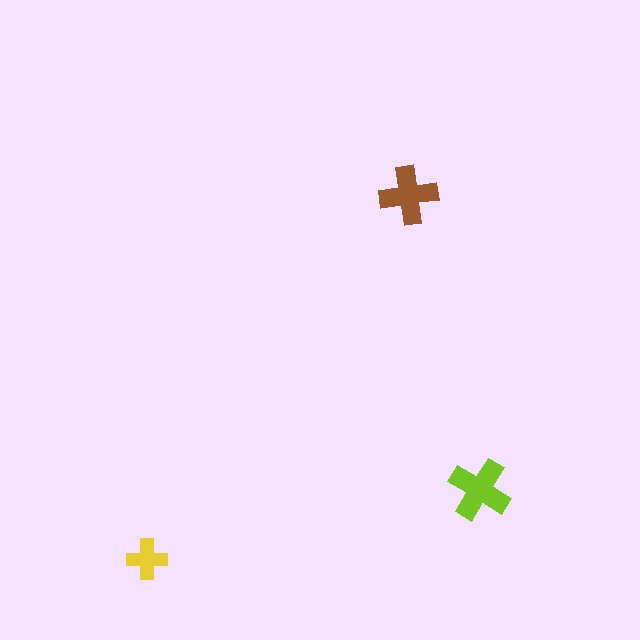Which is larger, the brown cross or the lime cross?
The lime one.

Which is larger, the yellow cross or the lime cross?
The lime one.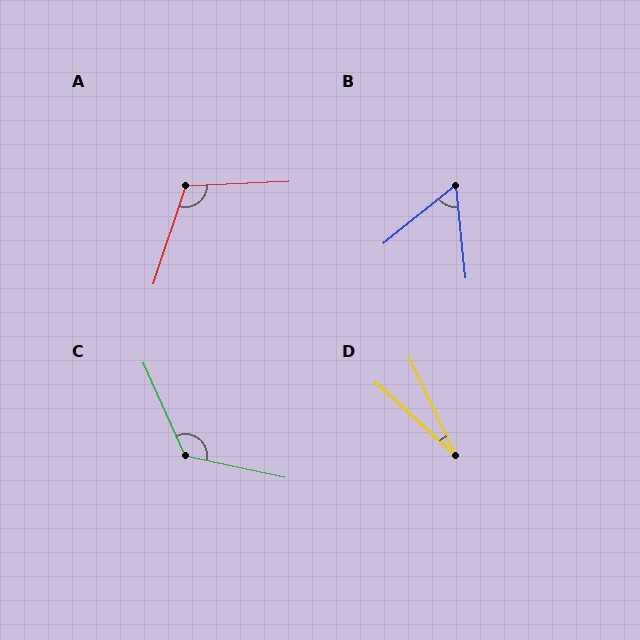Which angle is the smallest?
D, at approximately 22 degrees.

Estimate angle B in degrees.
Approximately 57 degrees.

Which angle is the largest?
C, at approximately 126 degrees.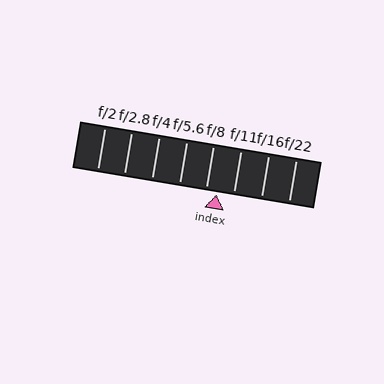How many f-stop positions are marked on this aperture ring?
There are 8 f-stop positions marked.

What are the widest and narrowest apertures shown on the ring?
The widest aperture shown is f/2 and the narrowest is f/22.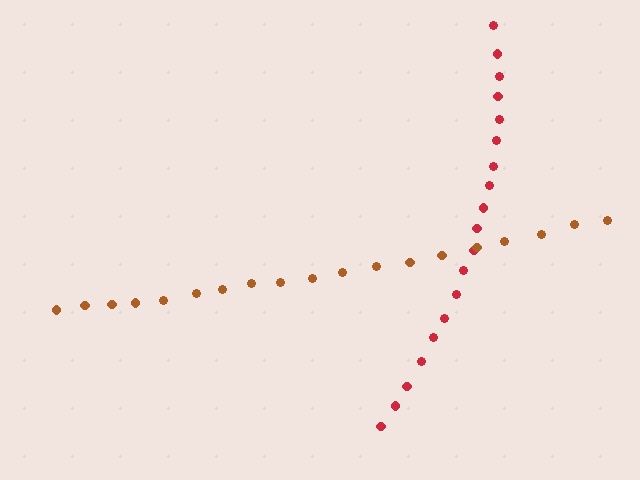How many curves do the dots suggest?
There are 2 distinct paths.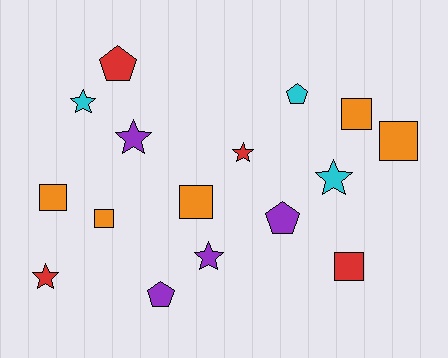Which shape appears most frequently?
Star, with 6 objects.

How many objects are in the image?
There are 16 objects.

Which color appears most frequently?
Orange, with 5 objects.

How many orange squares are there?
There are 5 orange squares.